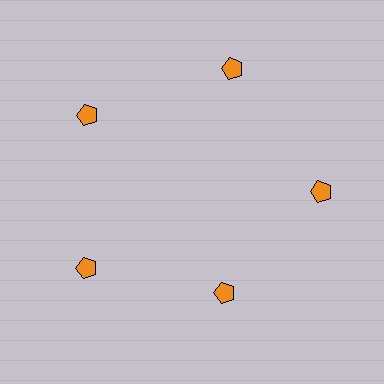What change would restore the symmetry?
The symmetry would be restored by moving it outward, back onto the ring so that all 5 pentagons sit at equal angles and equal distance from the center.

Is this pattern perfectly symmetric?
No. The 5 orange pentagons are arranged in a ring, but one element near the 5 o'clock position is pulled inward toward the center, breaking the 5-fold rotational symmetry.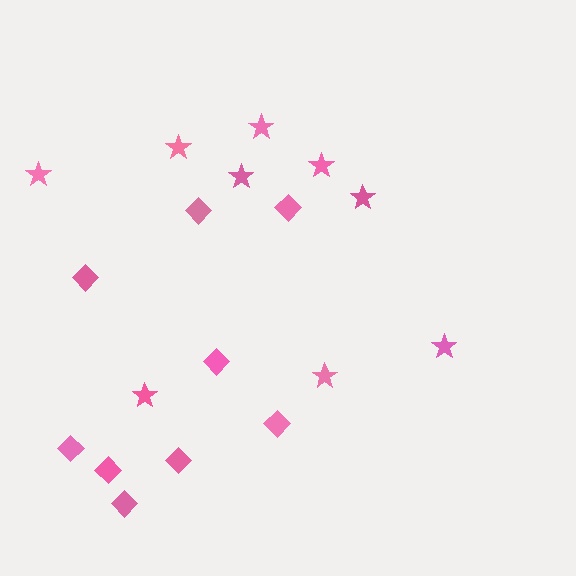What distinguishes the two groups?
There are 2 groups: one group of diamonds (9) and one group of stars (9).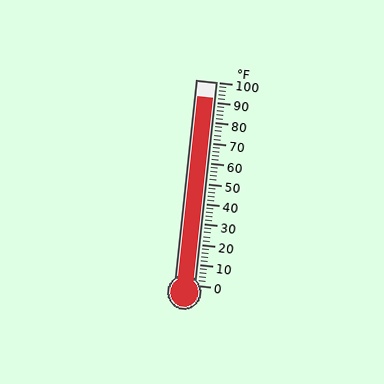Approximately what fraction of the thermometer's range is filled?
The thermometer is filled to approximately 90% of its range.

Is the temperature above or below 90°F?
The temperature is above 90°F.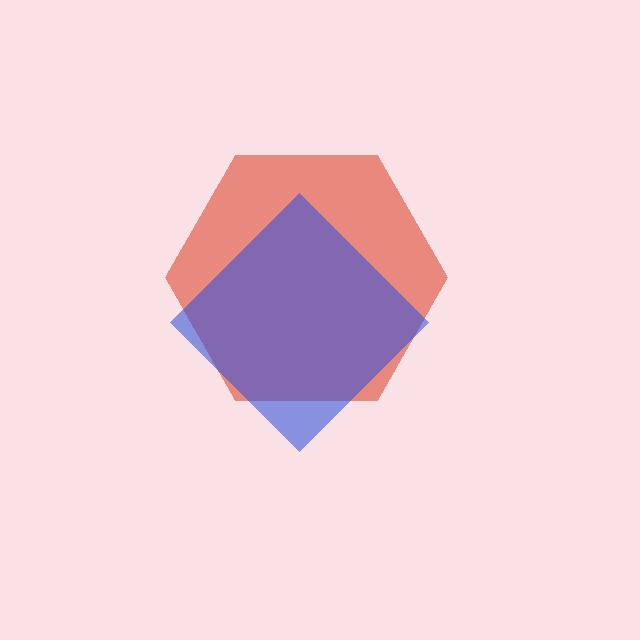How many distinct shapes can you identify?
There are 2 distinct shapes: a red hexagon, a blue diamond.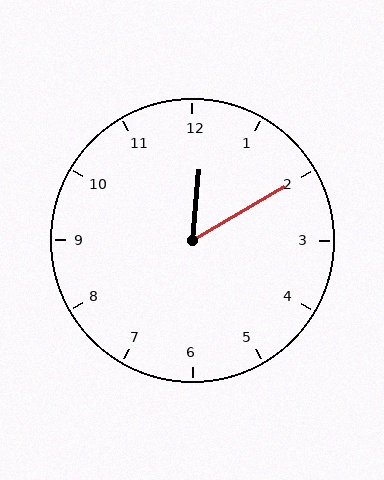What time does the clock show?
12:10.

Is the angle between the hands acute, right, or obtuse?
It is acute.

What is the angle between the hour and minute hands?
Approximately 55 degrees.